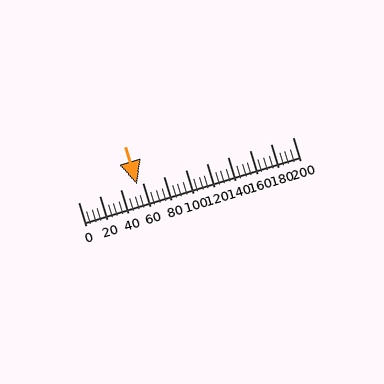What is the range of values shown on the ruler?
The ruler shows values from 0 to 200.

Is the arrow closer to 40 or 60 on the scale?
The arrow is closer to 60.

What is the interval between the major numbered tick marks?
The major tick marks are spaced 20 units apart.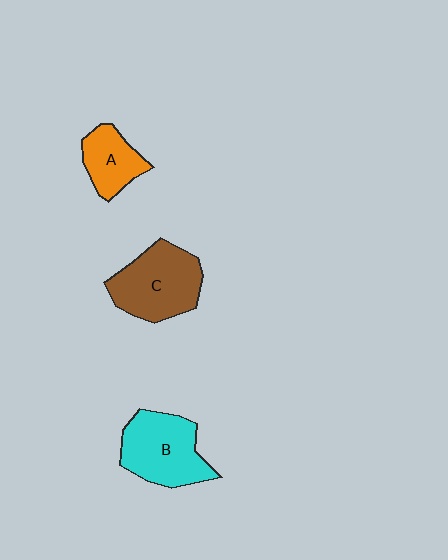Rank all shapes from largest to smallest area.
From largest to smallest: C (brown), B (cyan), A (orange).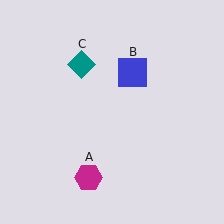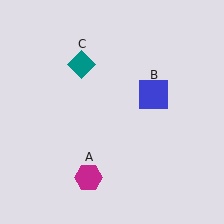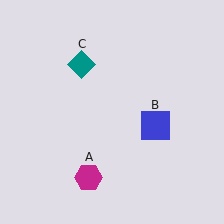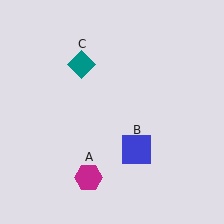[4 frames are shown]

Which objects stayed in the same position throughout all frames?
Magenta hexagon (object A) and teal diamond (object C) remained stationary.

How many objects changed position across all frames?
1 object changed position: blue square (object B).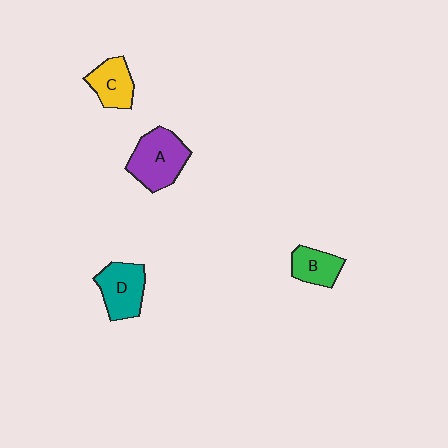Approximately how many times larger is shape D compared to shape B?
Approximately 1.4 times.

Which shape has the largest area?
Shape A (purple).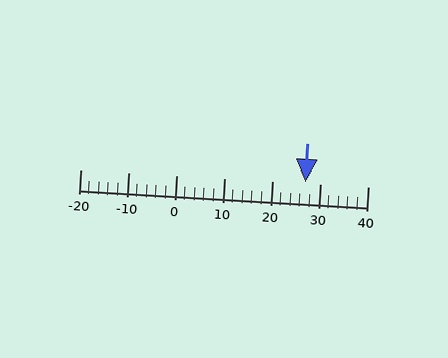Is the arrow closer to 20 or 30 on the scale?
The arrow is closer to 30.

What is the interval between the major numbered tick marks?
The major tick marks are spaced 10 units apart.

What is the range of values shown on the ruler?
The ruler shows values from -20 to 40.